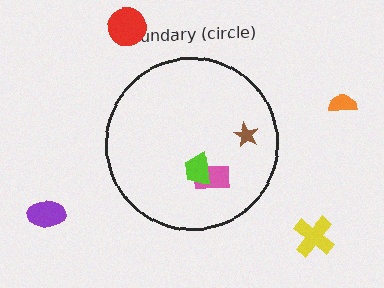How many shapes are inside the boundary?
3 inside, 4 outside.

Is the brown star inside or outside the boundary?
Inside.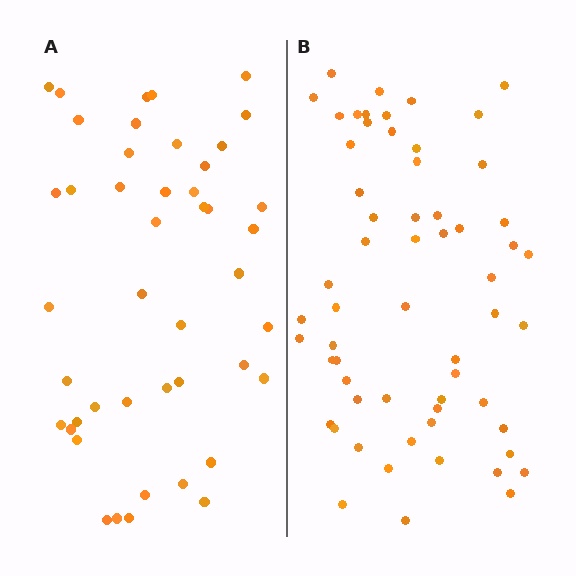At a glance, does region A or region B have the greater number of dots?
Region B (the right region) has more dots.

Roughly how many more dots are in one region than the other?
Region B has approximately 15 more dots than region A.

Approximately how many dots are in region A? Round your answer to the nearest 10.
About 40 dots. (The exact count is 45, which rounds to 40.)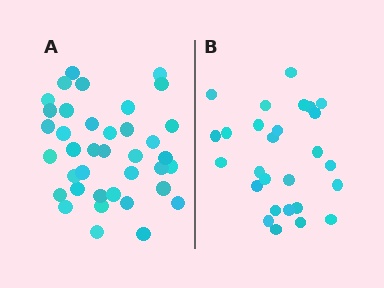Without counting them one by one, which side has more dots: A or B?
Region A (the left region) has more dots.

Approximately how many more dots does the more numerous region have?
Region A has roughly 12 or so more dots than region B.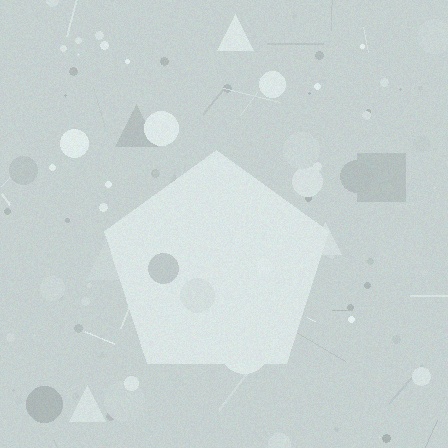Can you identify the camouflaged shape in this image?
The camouflaged shape is a pentagon.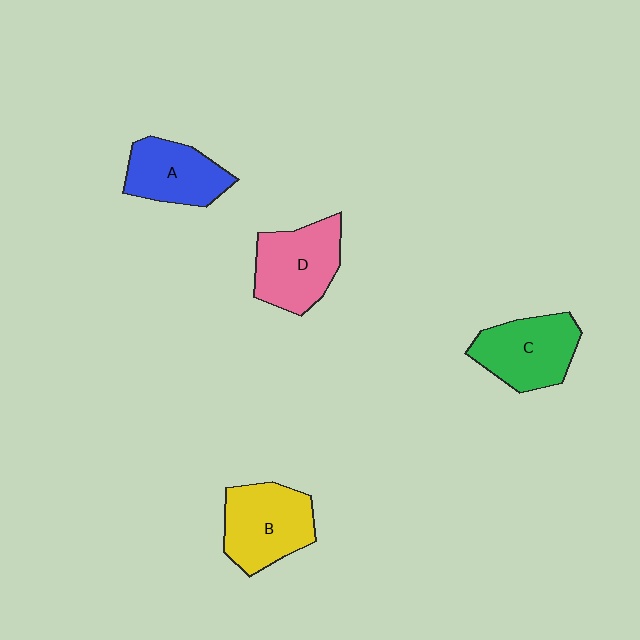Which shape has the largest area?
Shape B (yellow).